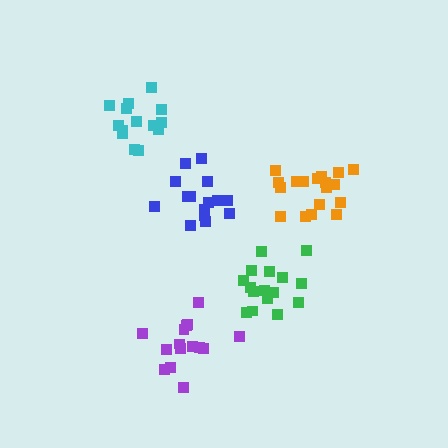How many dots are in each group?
Group 1: 15 dots, Group 2: 18 dots, Group 3: 14 dots, Group 4: 17 dots, Group 5: 15 dots (79 total).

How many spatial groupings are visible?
There are 5 spatial groupings.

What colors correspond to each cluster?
The clusters are colored: purple, orange, cyan, green, blue.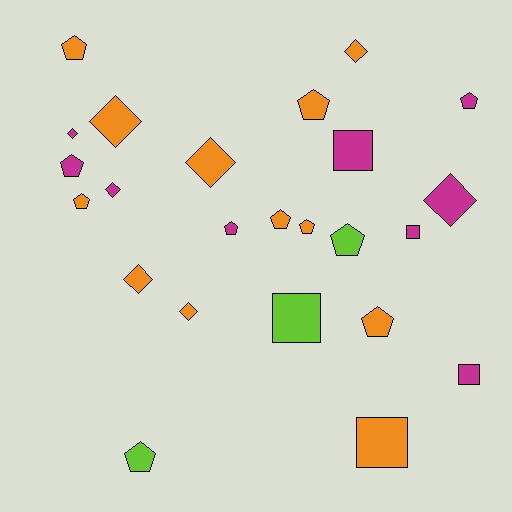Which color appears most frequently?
Orange, with 12 objects.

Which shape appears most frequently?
Pentagon, with 11 objects.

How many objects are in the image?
There are 24 objects.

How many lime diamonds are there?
There are no lime diamonds.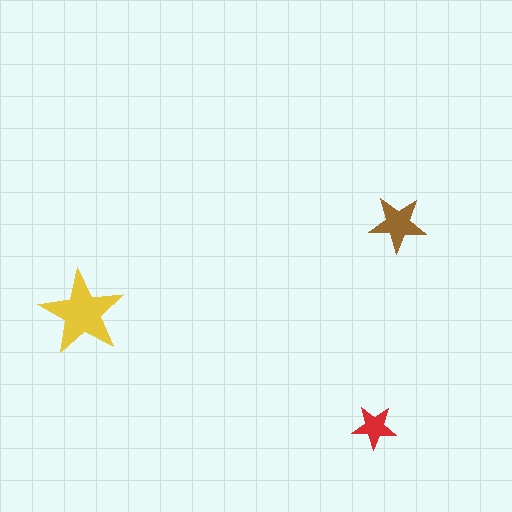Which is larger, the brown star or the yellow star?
The yellow one.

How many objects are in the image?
There are 3 objects in the image.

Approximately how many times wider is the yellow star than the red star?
About 2 times wider.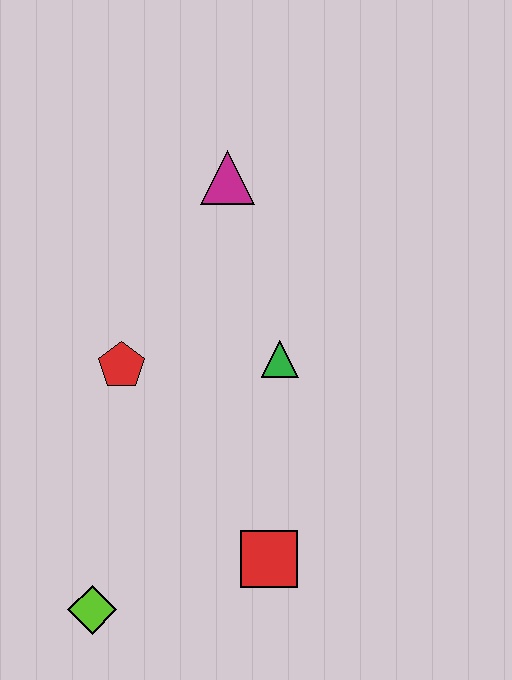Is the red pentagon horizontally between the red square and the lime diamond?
Yes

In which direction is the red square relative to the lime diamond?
The red square is to the right of the lime diamond.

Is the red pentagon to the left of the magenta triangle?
Yes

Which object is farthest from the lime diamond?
The magenta triangle is farthest from the lime diamond.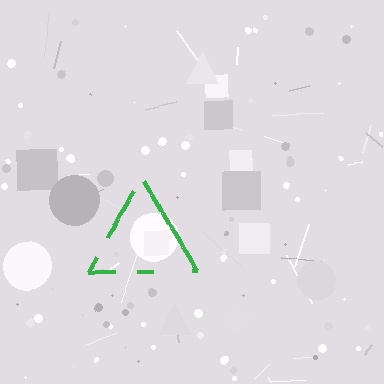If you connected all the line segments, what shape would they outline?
They would outline a triangle.